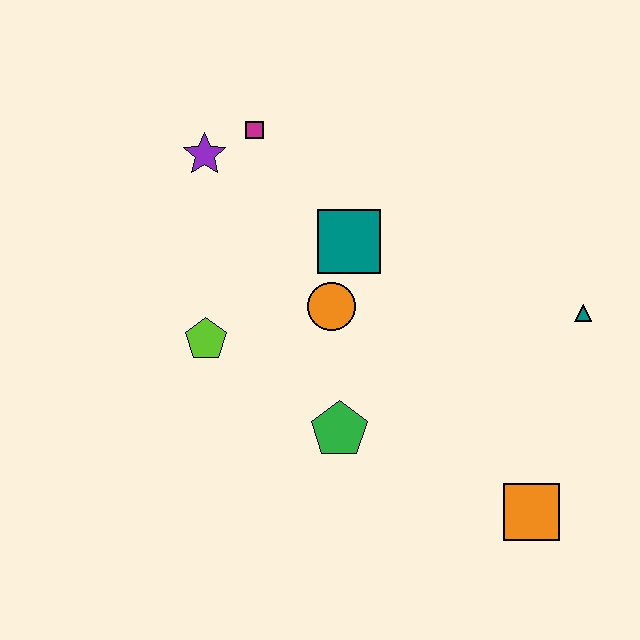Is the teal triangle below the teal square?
Yes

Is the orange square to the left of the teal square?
No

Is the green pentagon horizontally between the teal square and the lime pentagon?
Yes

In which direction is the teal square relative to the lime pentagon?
The teal square is to the right of the lime pentagon.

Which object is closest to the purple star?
The magenta square is closest to the purple star.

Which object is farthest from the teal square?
The orange square is farthest from the teal square.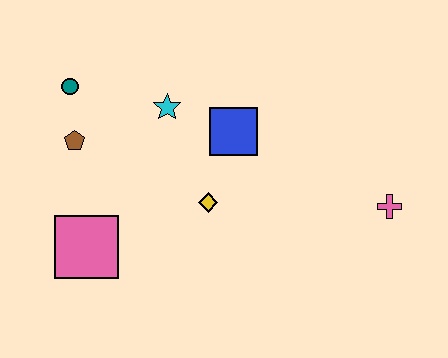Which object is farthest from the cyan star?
The pink cross is farthest from the cyan star.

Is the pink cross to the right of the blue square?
Yes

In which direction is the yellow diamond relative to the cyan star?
The yellow diamond is below the cyan star.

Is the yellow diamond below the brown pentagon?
Yes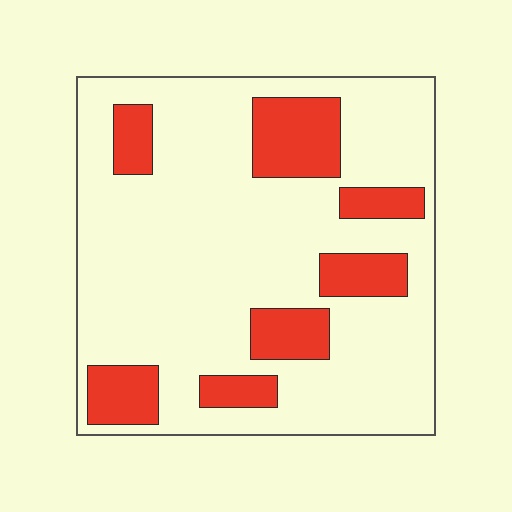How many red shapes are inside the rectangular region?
7.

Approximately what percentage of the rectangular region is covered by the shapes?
Approximately 20%.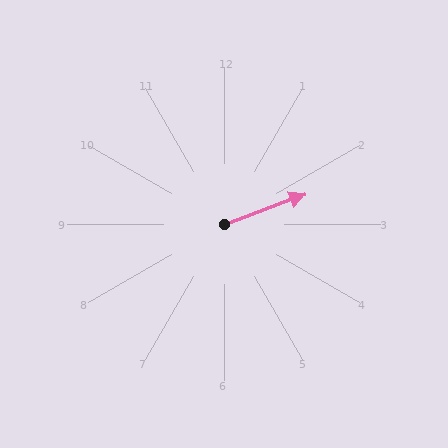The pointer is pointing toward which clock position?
Roughly 2 o'clock.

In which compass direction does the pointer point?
East.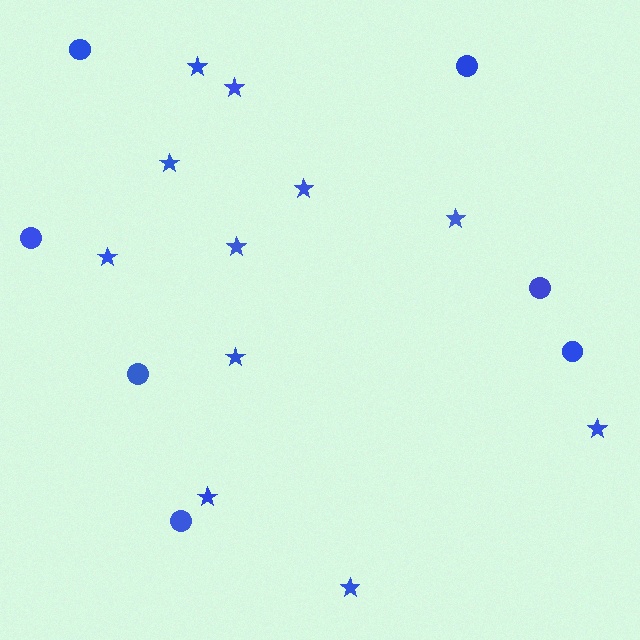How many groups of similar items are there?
There are 2 groups: one group of stars (11) and one group of circles (7).